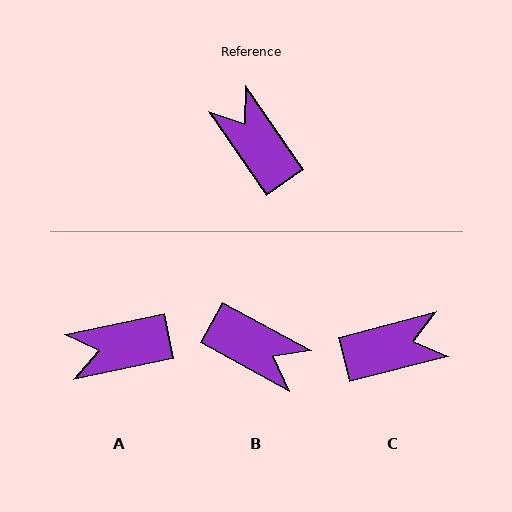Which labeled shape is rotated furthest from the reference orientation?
B, about 153 degrees away.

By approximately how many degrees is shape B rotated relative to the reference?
Approximately 153 degrees clockwise.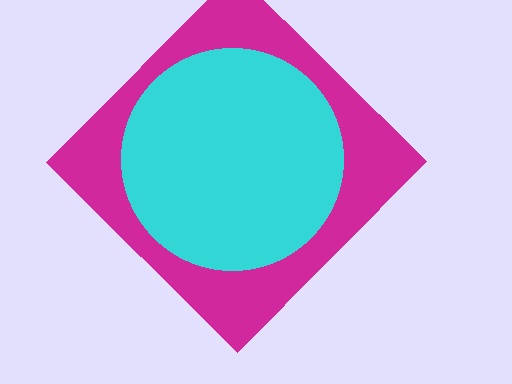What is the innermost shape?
The cyan circle.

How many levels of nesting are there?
2.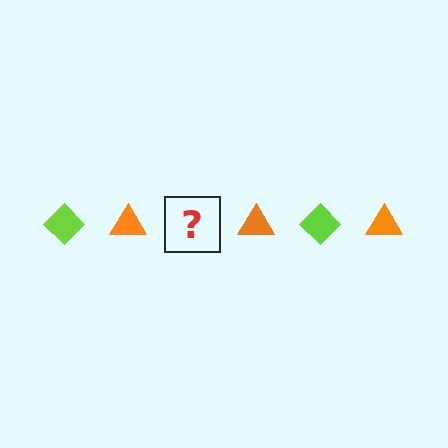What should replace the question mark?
The question mark should be replaced with a lime diamond.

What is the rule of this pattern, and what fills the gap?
The rule is that the pattern alternates between lime diamond and orange triangle. The gap should be filled with a lime diamond.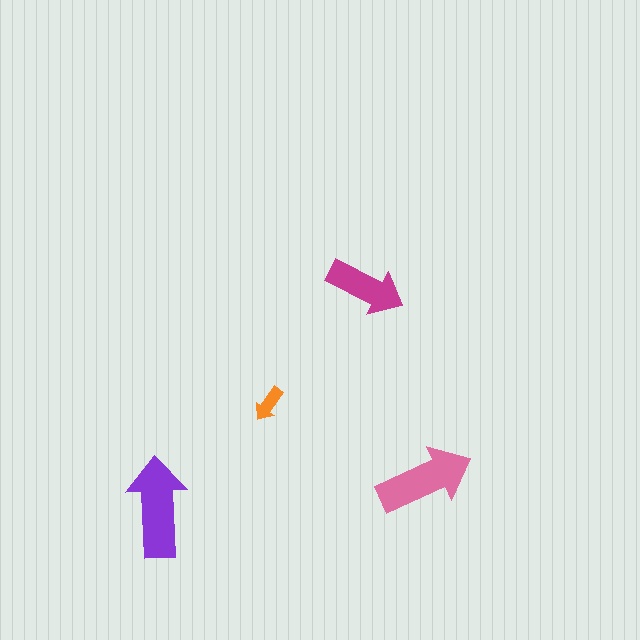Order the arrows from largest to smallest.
the purple one, the pink one, the magenta one, the orange one.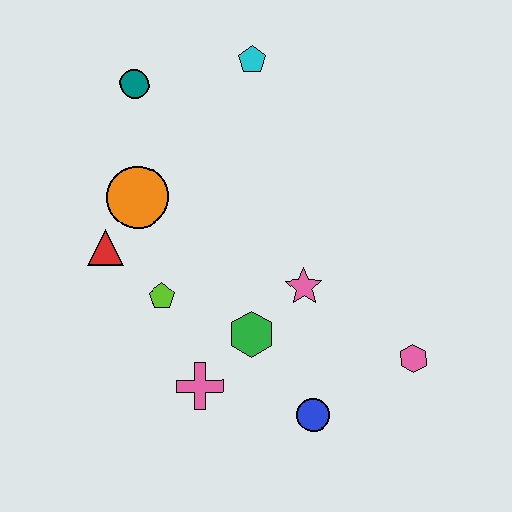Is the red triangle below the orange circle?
Yes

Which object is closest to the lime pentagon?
The red triangle is closest to the lime pentagon.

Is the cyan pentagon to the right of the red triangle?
Yes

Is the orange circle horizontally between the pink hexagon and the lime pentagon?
No